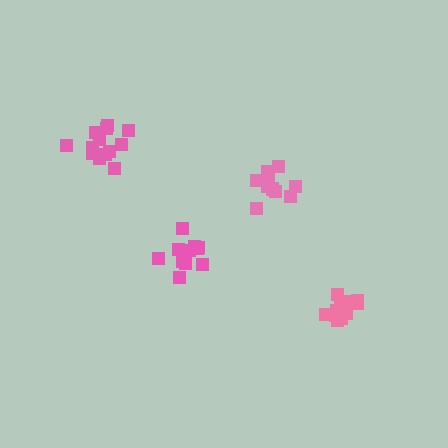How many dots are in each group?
Group 1: 12 dots, Group 2: 13 dots, Group 3: 12 dots, Group 4: 13 dots (50 total).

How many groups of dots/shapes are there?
There are 4 groups.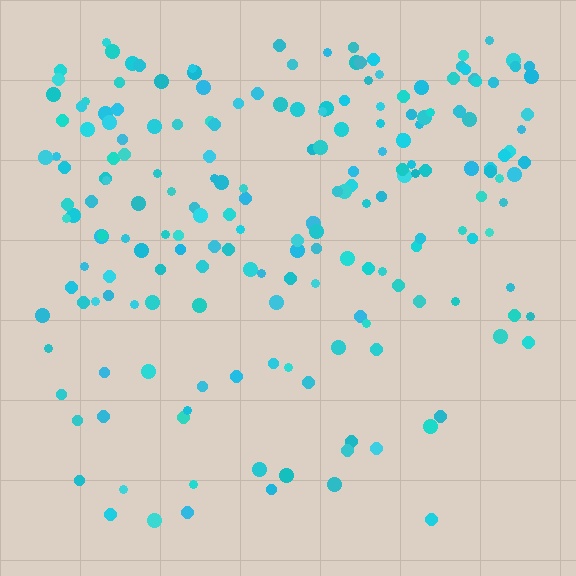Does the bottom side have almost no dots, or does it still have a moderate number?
Still a moderate number, just noticeably fewer than the top.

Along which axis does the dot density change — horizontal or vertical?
Vertical.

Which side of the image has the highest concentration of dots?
The top.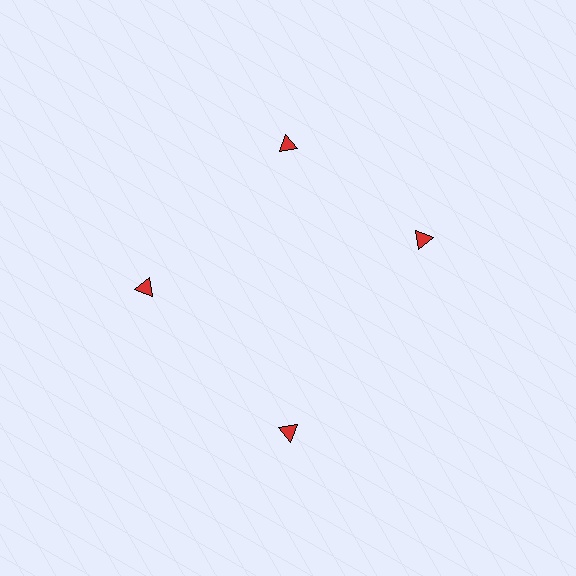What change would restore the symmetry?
The symmetry would be restored by rotating it back into even spacing with its neighbors so that all 4 triangles sit at equal angles and equal distance from the center.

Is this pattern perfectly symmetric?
No. The 4 red triangles are arranged in a ring, but one element near the 3 o'clock position is rotated out of alignment along the ring, breaking the 4-fold rotational symmetry.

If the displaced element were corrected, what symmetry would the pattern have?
It would have 4-fold rotational symmetry — the pattern would map onto itself every 90 degrees.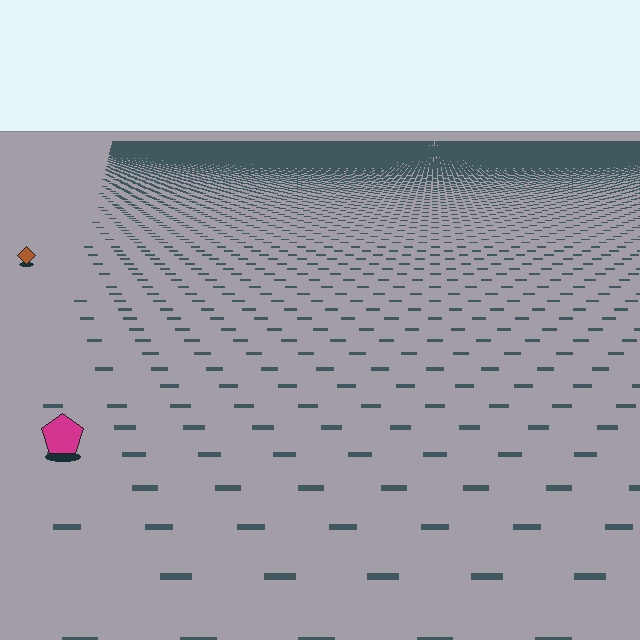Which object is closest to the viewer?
The magenta pentagon is closest. The texture marks near it are larger and more spread out.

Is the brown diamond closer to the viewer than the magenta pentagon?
No. The magenta pentagon is closer — you can tell from the texture gradient: the ground texture is coarser near it.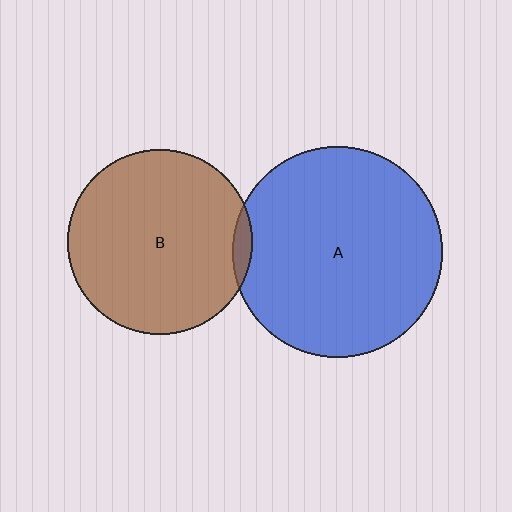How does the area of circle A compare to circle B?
Approximately 1.3 times.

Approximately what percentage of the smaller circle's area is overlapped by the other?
Approximately 5%.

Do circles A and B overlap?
Yes.